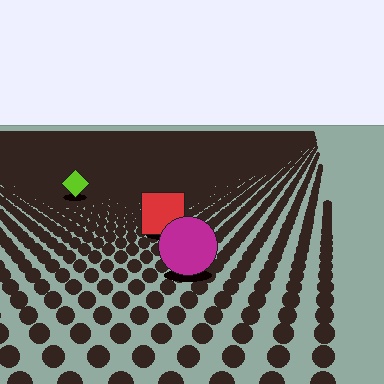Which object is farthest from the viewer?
The lime diamond is farthest from the viewer. It appears smaller and the ground texture around it is denser.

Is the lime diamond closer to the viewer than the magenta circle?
No. The magenta circle is closer — you can tell from the texture gradient: the ground texture is coarser near it.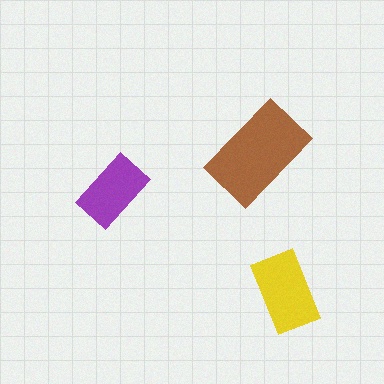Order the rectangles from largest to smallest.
the brown one, the yellow one, the purple one.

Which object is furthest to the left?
The purple rectangle is leftmost.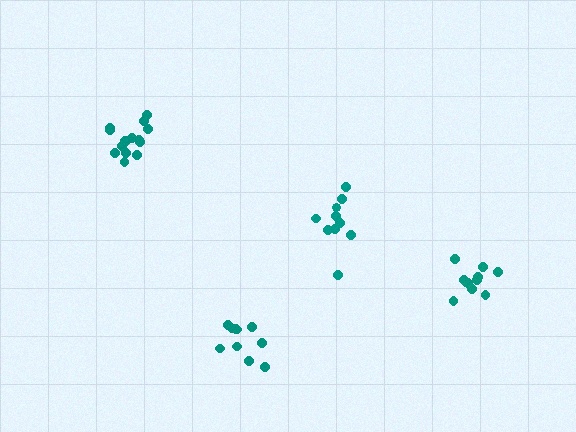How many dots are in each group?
Group 1: 10 dots, Group 2: 10 dots, Group 3: 15 dots, Group 4: 11 dots (46 total).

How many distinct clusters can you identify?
There are 4 distinct clusters.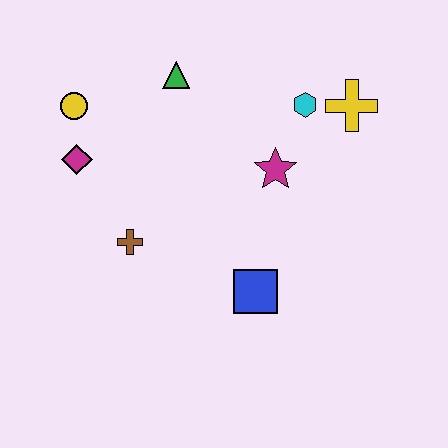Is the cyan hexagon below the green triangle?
Yes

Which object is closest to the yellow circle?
The magenta diamond is closest to the yellow circle.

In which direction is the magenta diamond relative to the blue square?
The magenta diamond is to the left of the blue square.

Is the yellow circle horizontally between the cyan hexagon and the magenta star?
No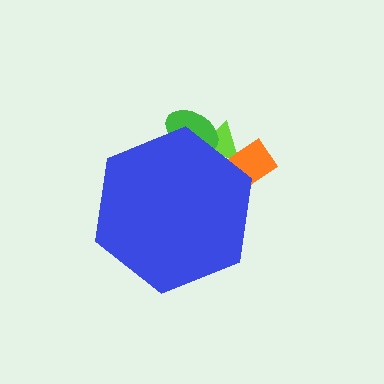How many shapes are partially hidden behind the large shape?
3 shapes are partially hidden.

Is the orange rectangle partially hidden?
Yes, the orange rectangle is partially hidden behind the blue hexagon.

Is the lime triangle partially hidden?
Yes, the lime triangle is partially hidden behind the blue hexagon.